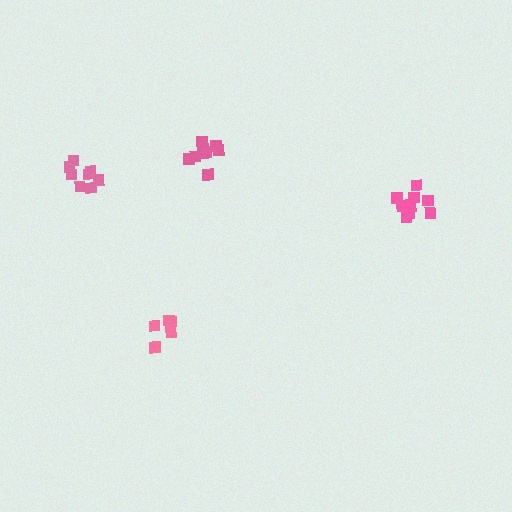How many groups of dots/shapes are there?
There are 4 groups.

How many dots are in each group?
Group 1: 10 dots, Group 2: 5 dots, Group 3: 8 dots, Group 4: 8 dots (31 total).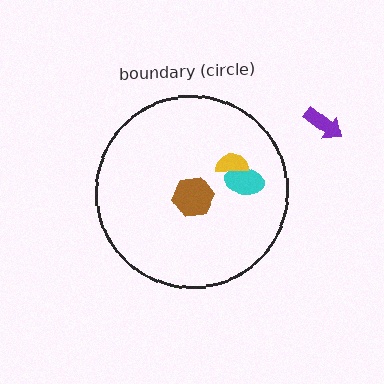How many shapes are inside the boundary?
3 inside, 1 outside.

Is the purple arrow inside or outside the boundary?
Outside.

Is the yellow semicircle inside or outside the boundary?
Inside.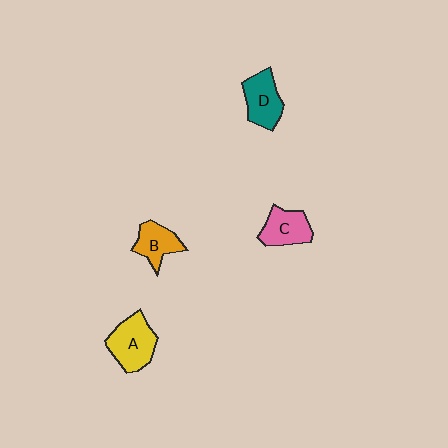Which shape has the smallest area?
Shape B (orange).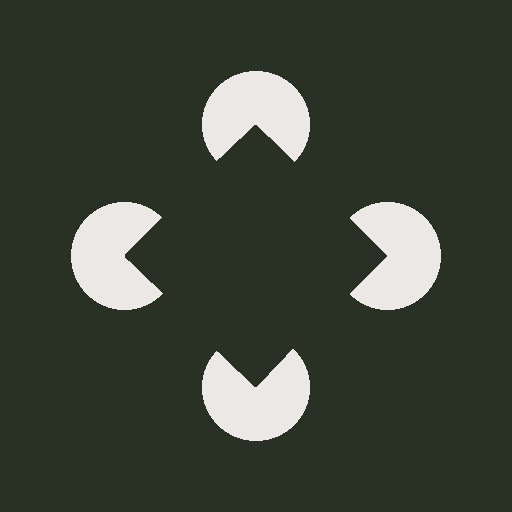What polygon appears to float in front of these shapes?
An illusory square — its edges are inferred from the aligned wedge cuts in the pac-man discs, not physically drawn.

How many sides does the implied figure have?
4 sides.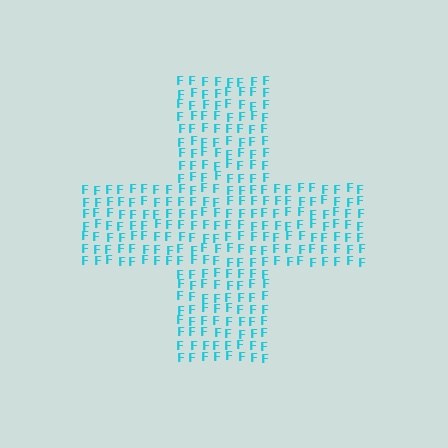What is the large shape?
The large shape is a cross.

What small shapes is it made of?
It is made of small letter F's.